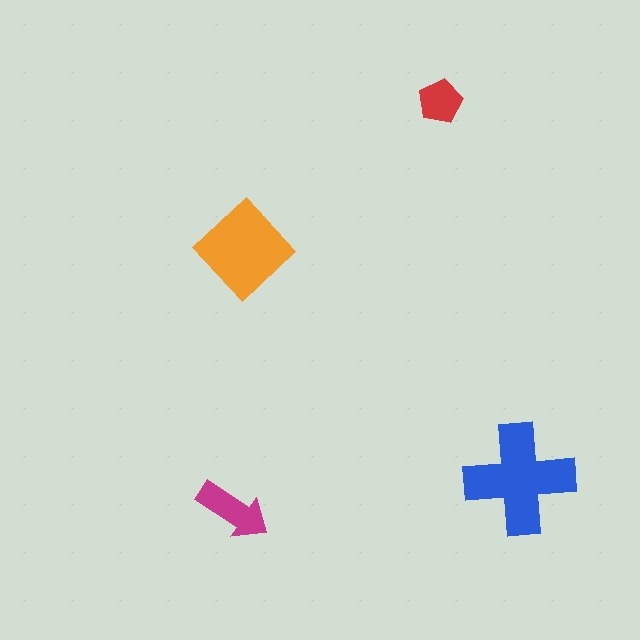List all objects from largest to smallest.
The blue cross, the orange diamond, the magenta arrow, the red pentagon.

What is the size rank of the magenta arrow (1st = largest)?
3rd.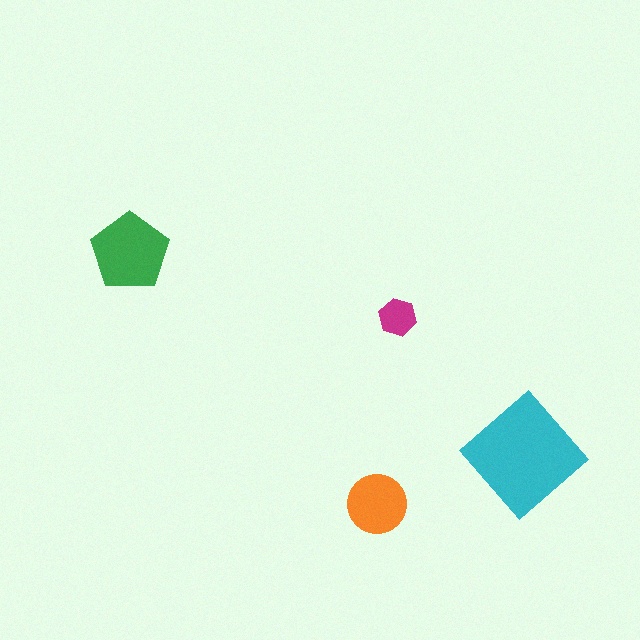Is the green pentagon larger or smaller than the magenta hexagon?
Larger.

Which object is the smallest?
The magenta hexagon.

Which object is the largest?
The cyan diamond.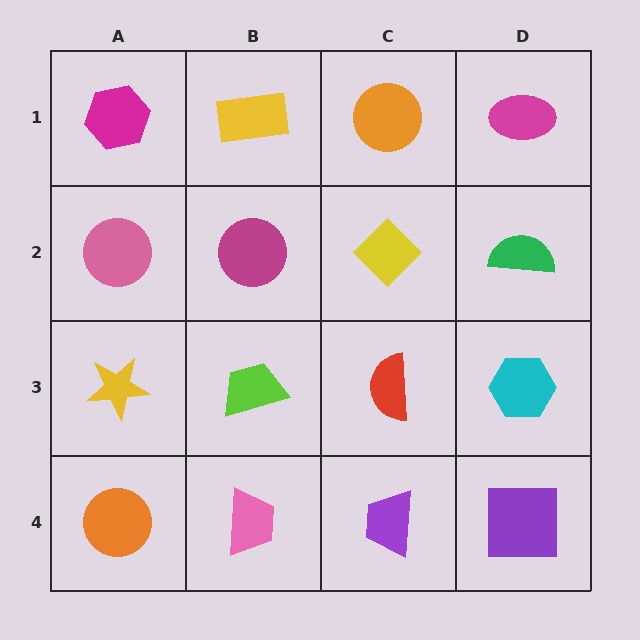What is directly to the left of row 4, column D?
A purple trapezoid.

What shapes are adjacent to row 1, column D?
A green semicircle (row 2, column D), an orange circle (row 1, column C).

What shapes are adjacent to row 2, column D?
A magenta ellipse (row 1, column D), a cyan hexagon (row 3, column D), a yellow diamond (row 2, column C).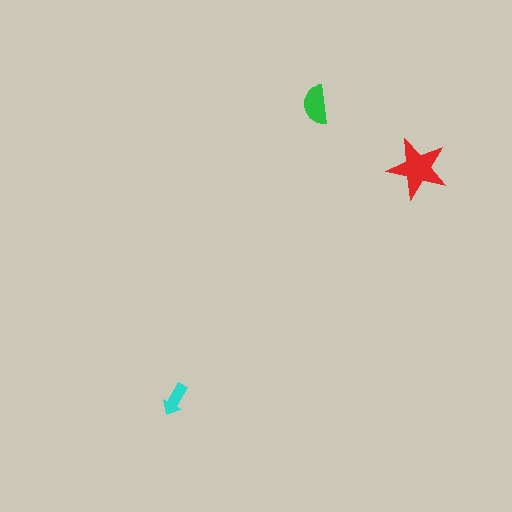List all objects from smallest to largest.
The cyan arrow, the green semicircle, the red star.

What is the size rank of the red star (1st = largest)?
1st.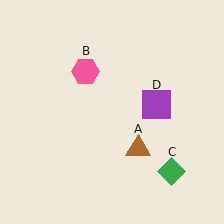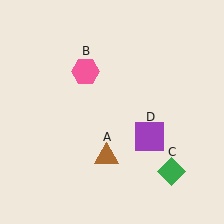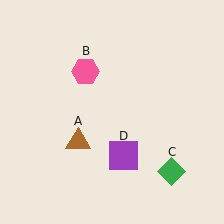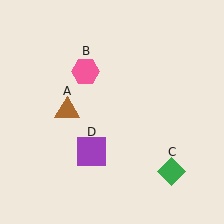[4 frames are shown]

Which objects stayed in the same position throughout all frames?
Pink hexagon (object B) and green diamond (object C) remained stationary.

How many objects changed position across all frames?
2 objects changed position: brown triangle (object A), purple square (object D).